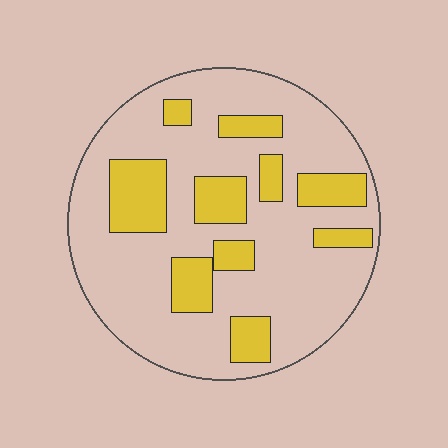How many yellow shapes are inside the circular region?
10.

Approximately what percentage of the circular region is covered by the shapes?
Approximately 25%.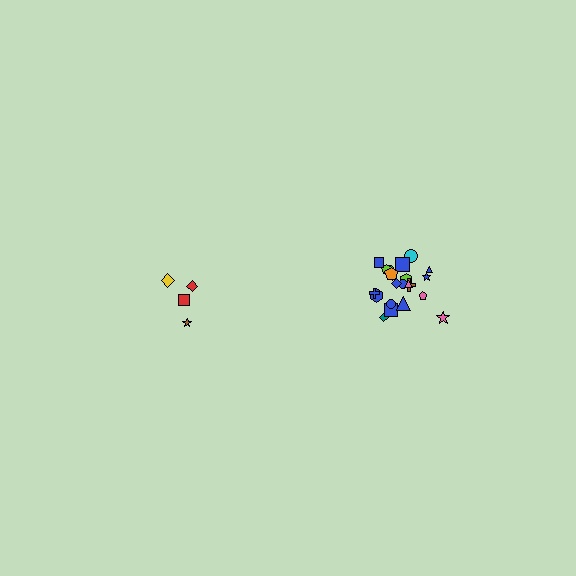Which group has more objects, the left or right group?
The right group.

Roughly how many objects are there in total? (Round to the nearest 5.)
Roughly 25 objects in total.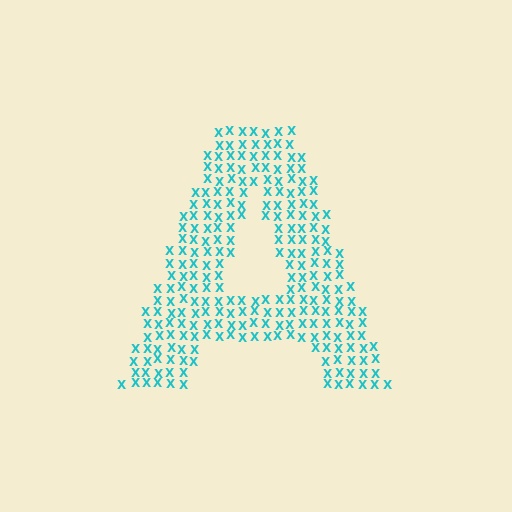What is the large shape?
The large shape is the letter A.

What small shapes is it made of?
It is made of small letter X's.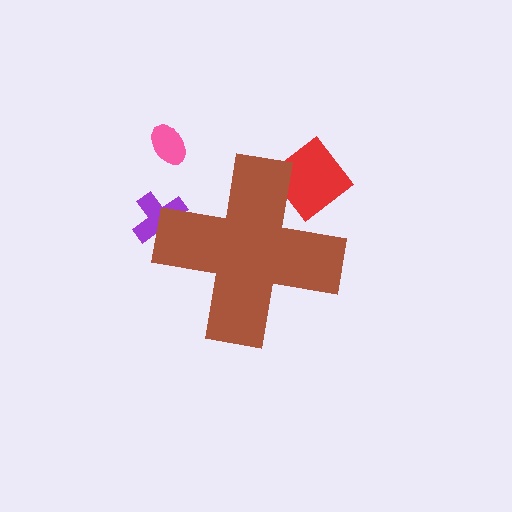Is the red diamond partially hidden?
Yes, the red diamond is partially hidden behind the brown cross.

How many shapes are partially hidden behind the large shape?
2 shapes are partially hidden.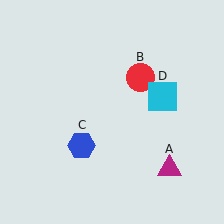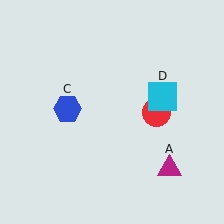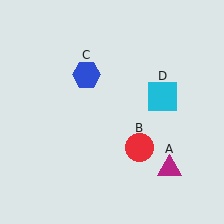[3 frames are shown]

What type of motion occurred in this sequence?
The red circle (object B), blue hexagon (object C) rotated clockwise around the center of the scene.